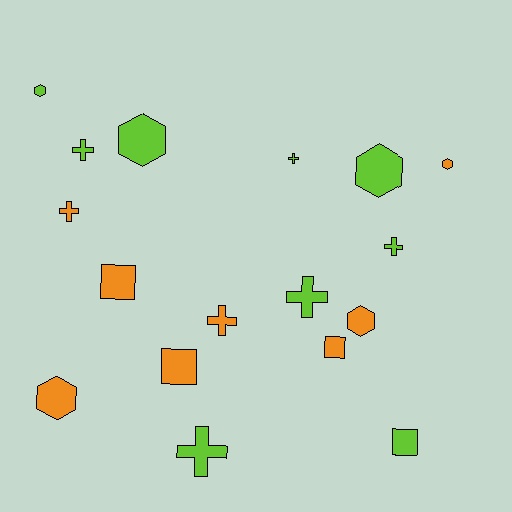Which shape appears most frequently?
Cross, with 7 objects.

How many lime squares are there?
There is 1 lime square.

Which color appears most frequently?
Lime, with 9 objects.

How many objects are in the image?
There are 17 objects.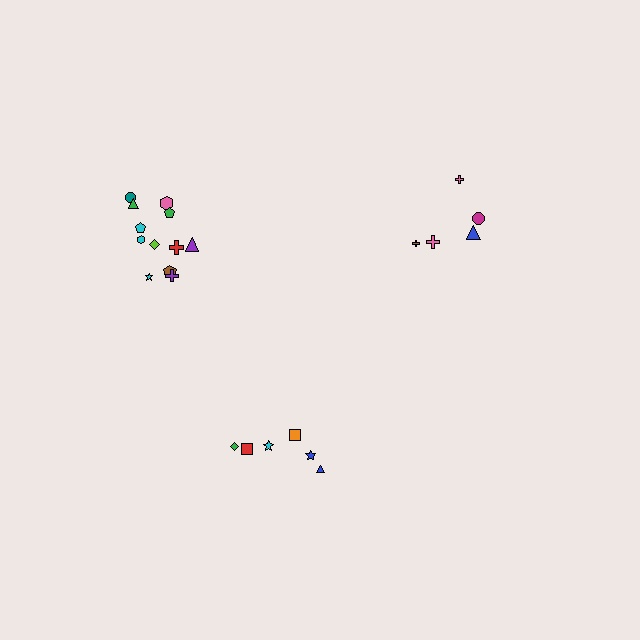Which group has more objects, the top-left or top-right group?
The top-left group.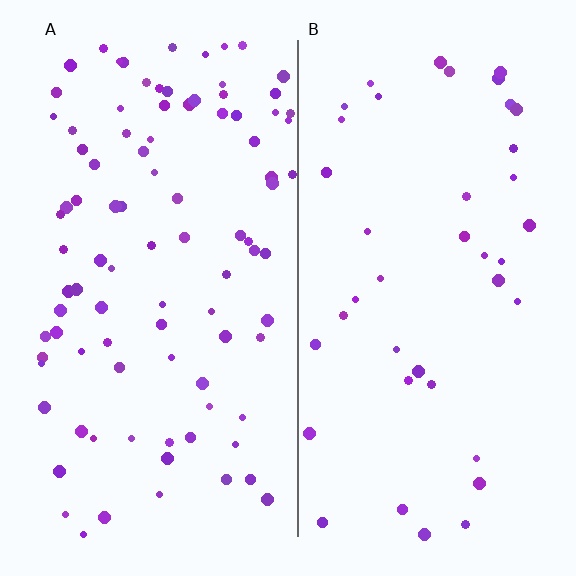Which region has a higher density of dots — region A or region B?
A (the left).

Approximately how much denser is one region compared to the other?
Approximately 2.3× — region A over region B.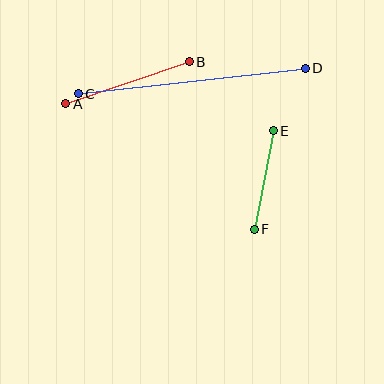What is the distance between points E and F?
The distance is approximately 100 pixels.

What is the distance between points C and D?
The distance is approximately 228 pixels.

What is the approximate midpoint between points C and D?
The midpoint is at approximately (192, 81) pixels.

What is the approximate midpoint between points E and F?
The midpoint is at approximately (264, 180) pixels.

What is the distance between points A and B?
The distance is approximately 131 pixels.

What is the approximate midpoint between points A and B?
The midpoint is at approximately (127, 83) pixels.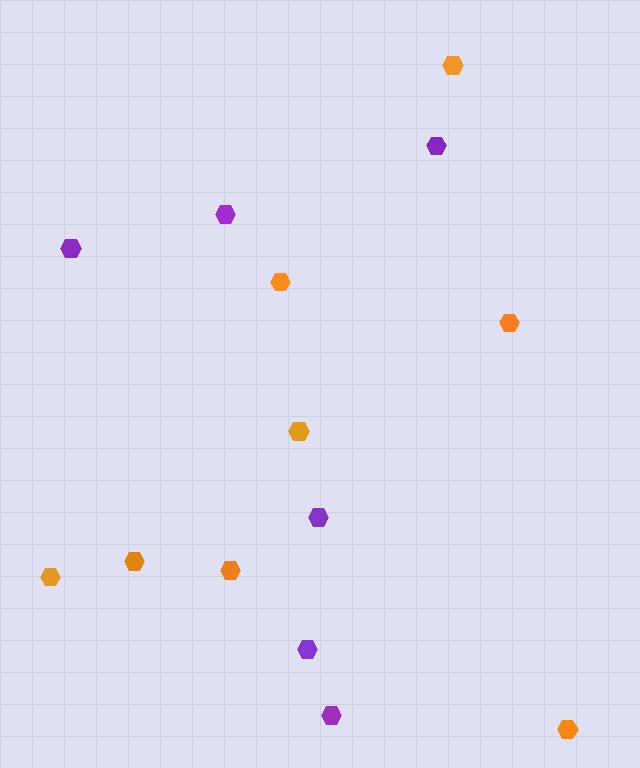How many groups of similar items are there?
There are 2 groups: one group of orange hexagons (8) and one group of purple hexagons (6).